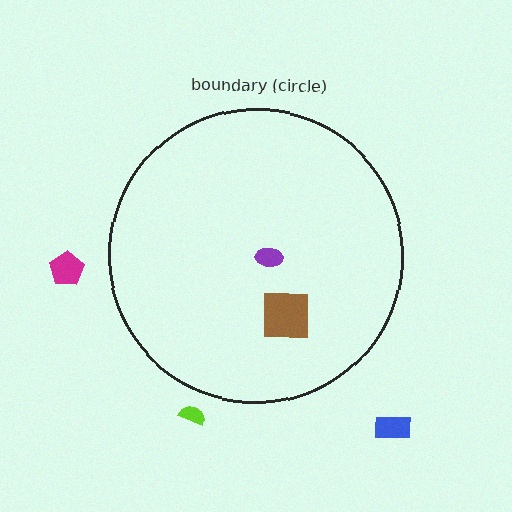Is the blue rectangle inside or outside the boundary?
Outside.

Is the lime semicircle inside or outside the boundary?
Outside.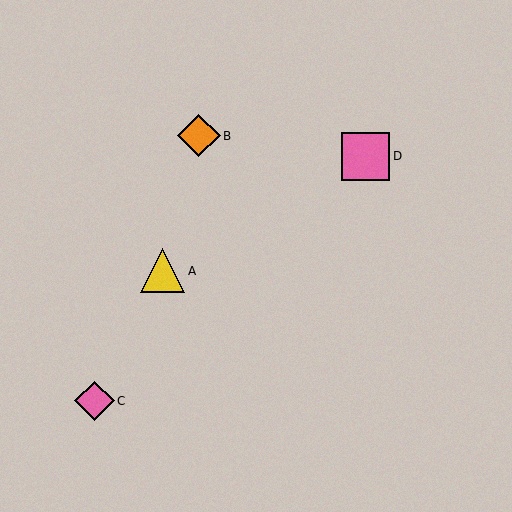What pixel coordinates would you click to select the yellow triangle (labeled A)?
Click at (162, 271) to select the yellow triangle A.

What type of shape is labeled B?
Shape B is an orange diamond.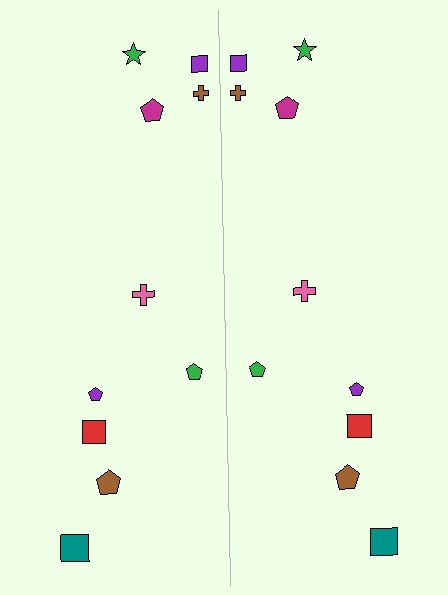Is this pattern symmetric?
Yes, this pattern has bilateral (reflection) symmetry.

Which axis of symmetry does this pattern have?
The pattern has a vertical axis of symmetry running through the center of the image.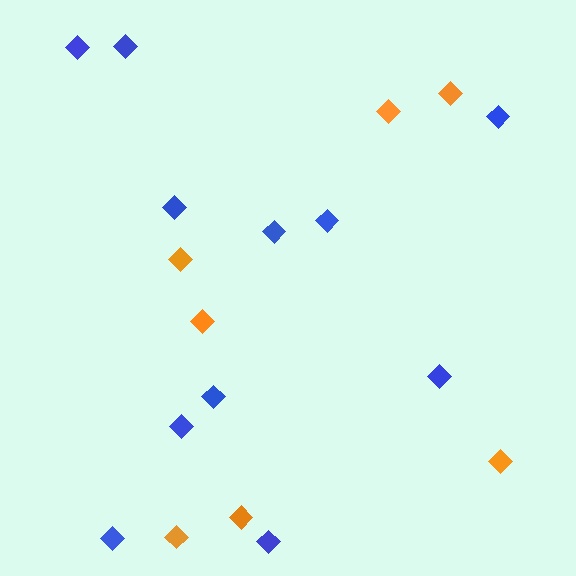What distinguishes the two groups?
There are 2 groups: one group of blue diamonds (11) and one group of orange diamonds (7).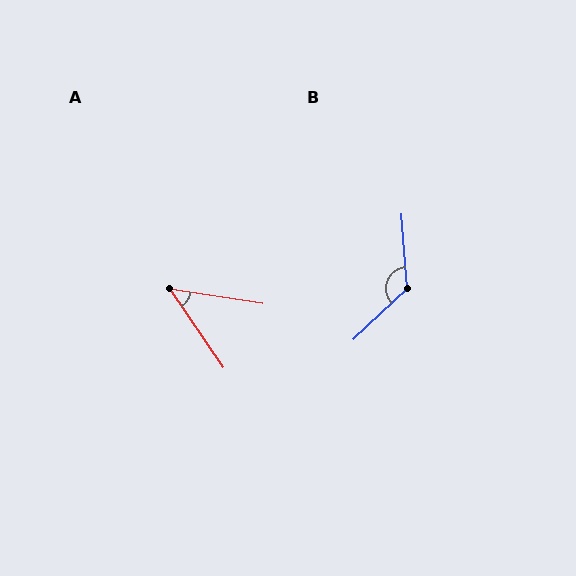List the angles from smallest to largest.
A (47°), B (129°).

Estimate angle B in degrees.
Approximately 129 degrees.